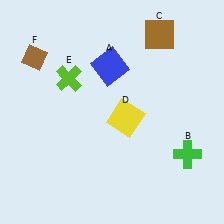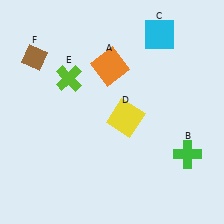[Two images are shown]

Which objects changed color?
A changed from blue to orange. C changed from brown to cyan.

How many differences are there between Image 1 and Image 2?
There are 2 differences between the two images.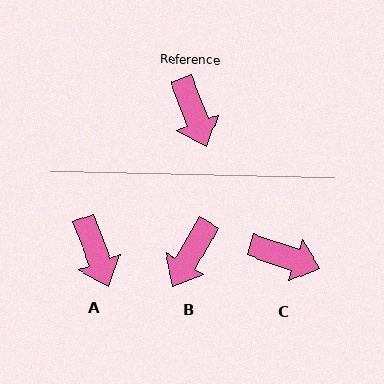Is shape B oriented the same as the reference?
No, it is off by about 50 degrees.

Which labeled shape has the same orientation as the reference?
A.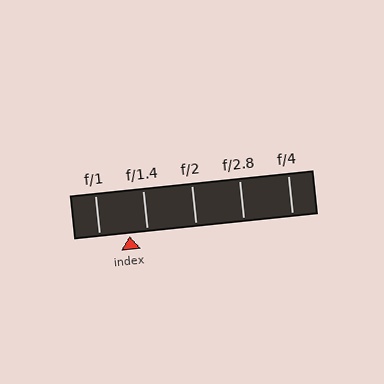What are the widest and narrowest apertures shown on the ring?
The widest aperture shown is f/1 and the narrowest is f/4.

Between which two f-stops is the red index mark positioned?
The index mark is between f/1 and f/1.4.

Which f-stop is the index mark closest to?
The index mark is closest to f/1.4.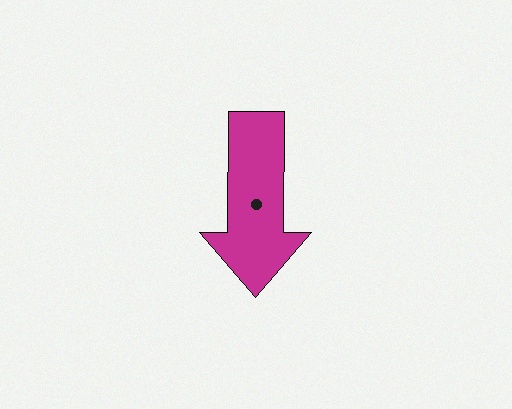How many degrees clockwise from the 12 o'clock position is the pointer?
Approximately 180 degrees.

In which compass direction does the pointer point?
South.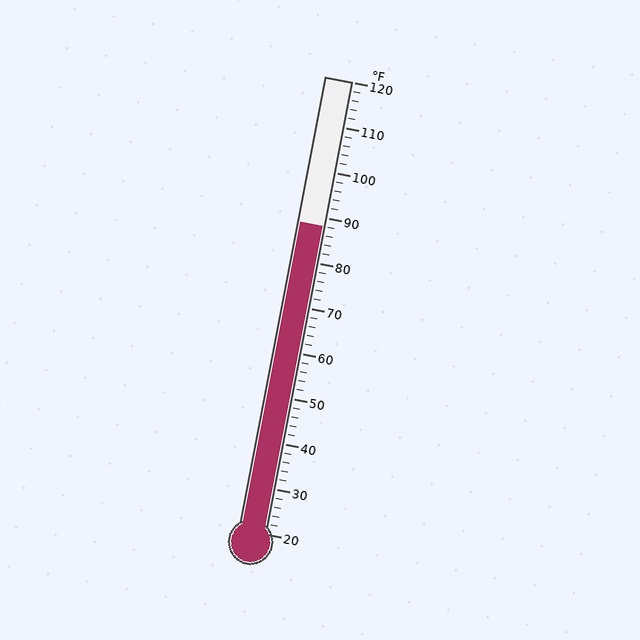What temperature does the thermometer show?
The thermometer shows approximately 88°F.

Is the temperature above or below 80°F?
The temperature is above 80°F.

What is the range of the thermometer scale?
The thermometer scale ranges from 20°F to 120°F.